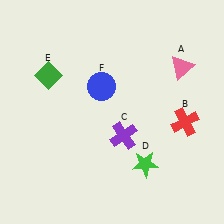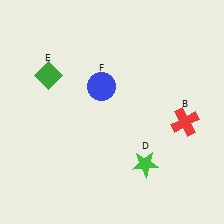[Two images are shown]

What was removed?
The purple cross (C), the pink triangle (A) were removed in Image 2.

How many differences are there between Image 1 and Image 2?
There are 2 differences between the two images.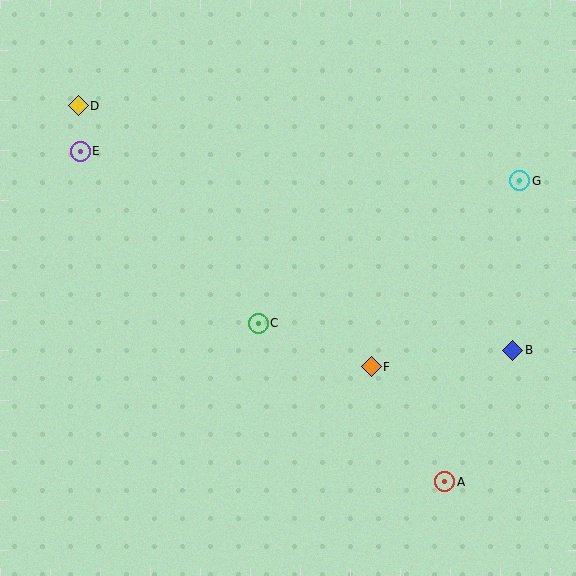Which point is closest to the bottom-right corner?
Point A is closest to the bottom-right corner.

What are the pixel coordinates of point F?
Point F is at (371, 367).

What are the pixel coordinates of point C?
Point C is at (258, 323).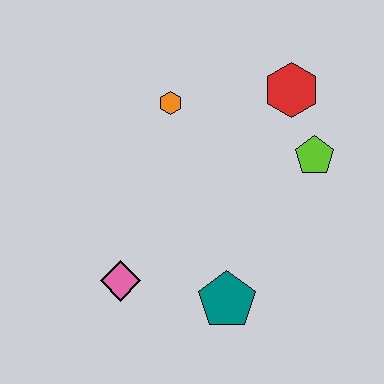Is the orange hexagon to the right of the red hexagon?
No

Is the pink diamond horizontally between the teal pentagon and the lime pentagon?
No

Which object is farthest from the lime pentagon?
The pink diamond is farthest from the lime pentagon.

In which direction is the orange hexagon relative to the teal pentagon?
The orange hexagon is above the teal pentagon.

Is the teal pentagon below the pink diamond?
Yes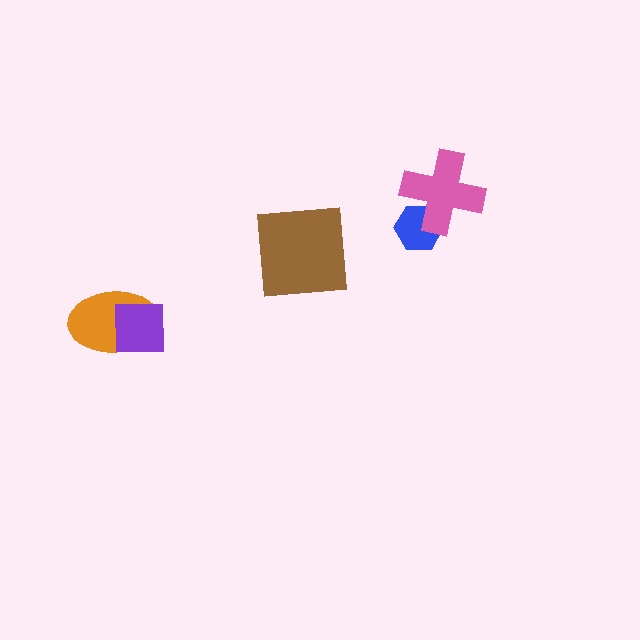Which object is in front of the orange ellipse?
The purple square is in front of the orange ellipse.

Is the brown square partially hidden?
No, no other shape covers it.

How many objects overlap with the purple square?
1 object overlaps with the purple square.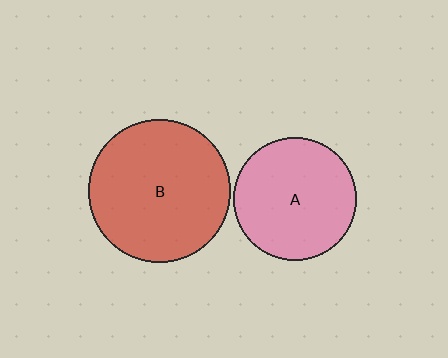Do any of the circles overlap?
No, none of the circles overlap.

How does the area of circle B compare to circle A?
Approximately 1.3 times.